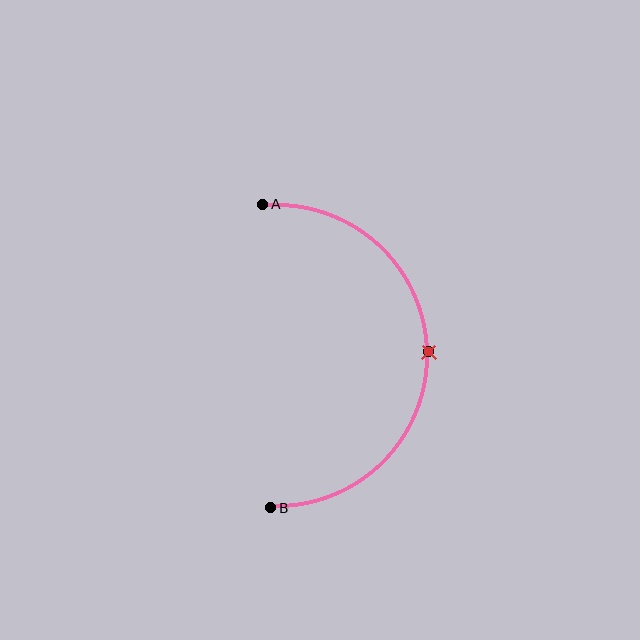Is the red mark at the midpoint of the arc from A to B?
Yes. The red mark lies on the arc at equal arc-length from both A and B — it is the arc midpoint.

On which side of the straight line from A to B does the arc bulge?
The arc bulges to the right of the straight line connecting A and B.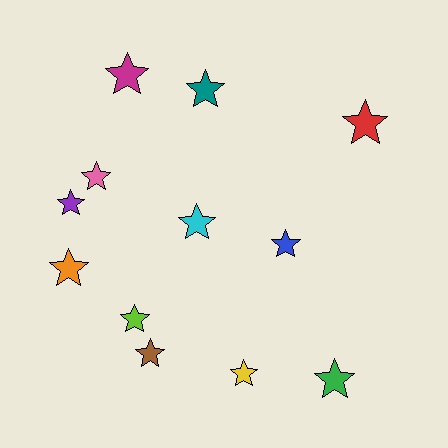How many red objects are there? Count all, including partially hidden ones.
There is 1 red object.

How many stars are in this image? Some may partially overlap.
There are 12 stars.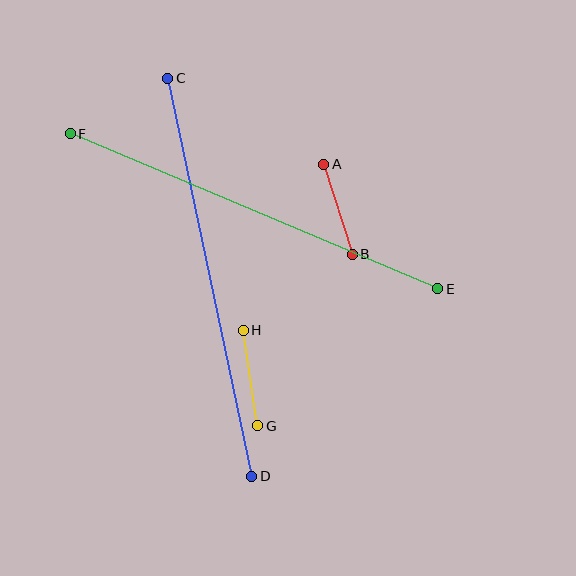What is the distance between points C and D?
The distance is approximately 406 pixels.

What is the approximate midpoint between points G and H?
The midpoint is at approximately (250, 378) pixels.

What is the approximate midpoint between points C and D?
The midpoint is at approximately (210, 277) pixels.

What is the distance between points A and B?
The distance is approximately 95 pixels.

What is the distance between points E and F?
The distance is approximately 399 pixels.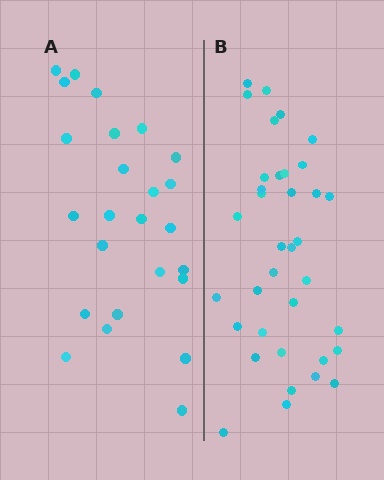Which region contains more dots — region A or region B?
Region B (the right region) has more dots.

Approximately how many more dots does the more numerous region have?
Region B has roughly 12 or so more dots than region A.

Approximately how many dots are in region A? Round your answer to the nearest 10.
About 20 dots. (The exact count is 25, which rounds to 20.)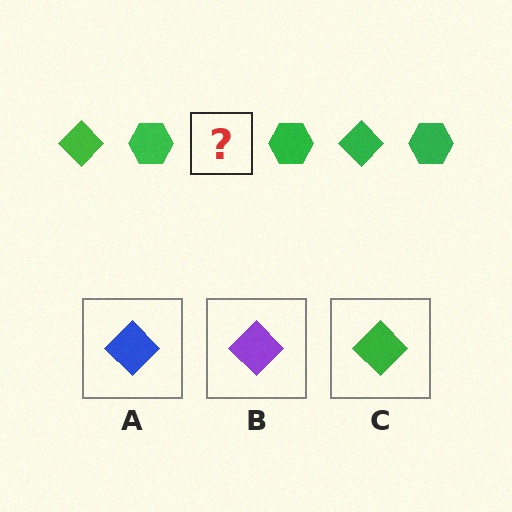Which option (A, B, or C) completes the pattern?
C.